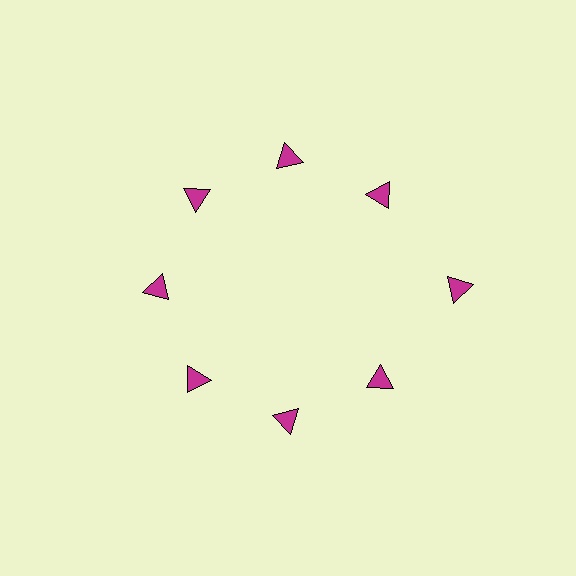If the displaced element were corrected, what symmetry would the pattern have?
It would have 8-fold rotational symmetry — the pattern would map onto itself every 45 degrees.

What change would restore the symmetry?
The symmetry would be restored by moving it inward, back onto the ring so that all 8 triangles sit at equal angles and equal distance from the center.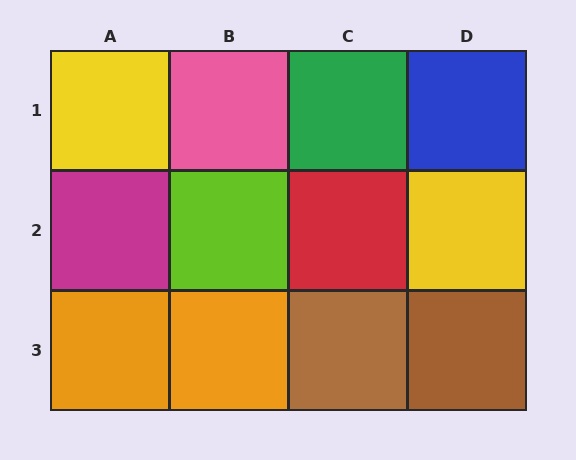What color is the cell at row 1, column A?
Yellow.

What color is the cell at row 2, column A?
Magenta.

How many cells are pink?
1 cell is pink.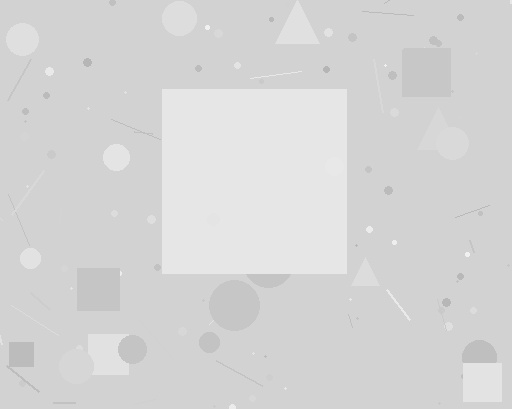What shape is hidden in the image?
A square is hidden in the image.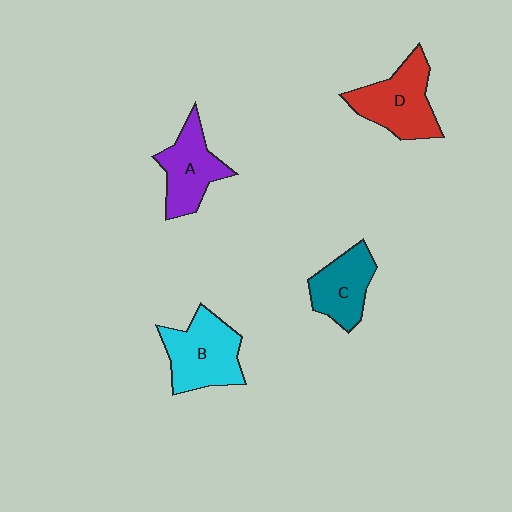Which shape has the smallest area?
Shape C (teal).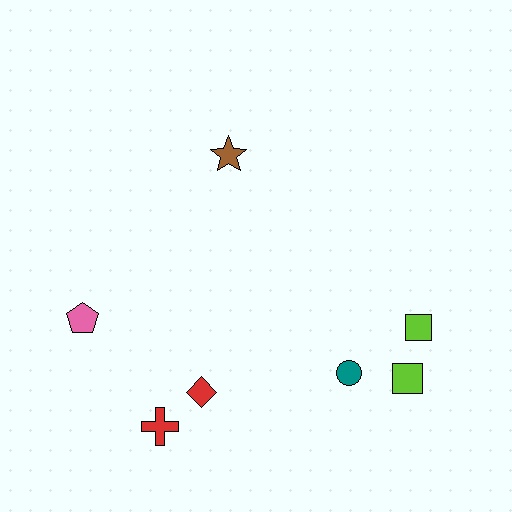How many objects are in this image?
There are 7 objects.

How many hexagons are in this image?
There are no hexagons.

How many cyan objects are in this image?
There are no cyan objects.